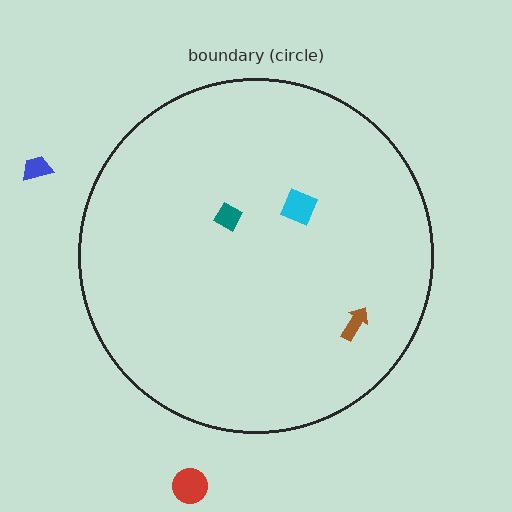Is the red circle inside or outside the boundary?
Outside.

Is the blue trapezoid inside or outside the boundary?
Outside.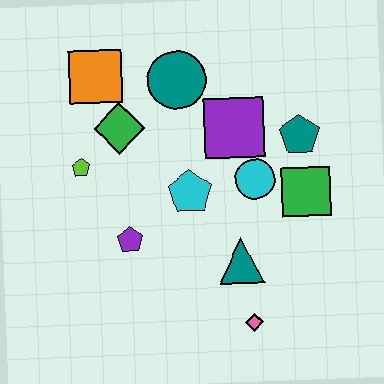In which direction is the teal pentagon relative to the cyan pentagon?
The teal pentagon is to the right of the cyan pentagon.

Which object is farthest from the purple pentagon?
The teal pentagon is farthest from the purple pentagon.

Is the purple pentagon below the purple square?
Yes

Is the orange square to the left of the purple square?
Yes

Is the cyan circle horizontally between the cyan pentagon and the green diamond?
No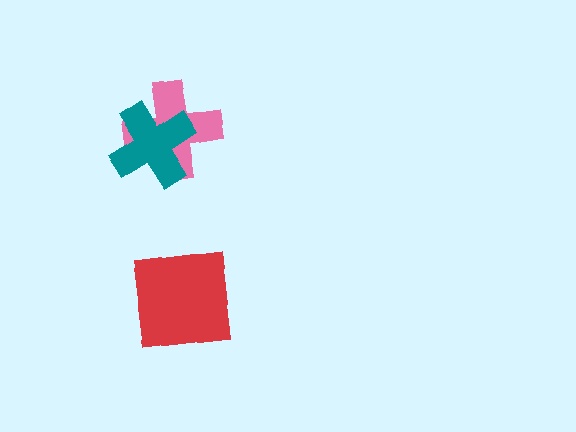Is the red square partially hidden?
No, no other shape covers it.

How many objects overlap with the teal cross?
1 object overlaps with the teal cross.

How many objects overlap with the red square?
0 objects overlap with the red square.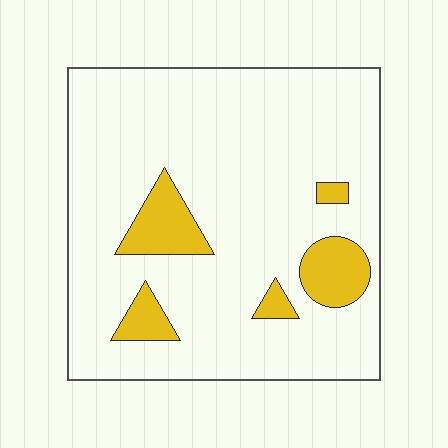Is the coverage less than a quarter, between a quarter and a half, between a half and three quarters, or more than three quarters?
Less than a quarter.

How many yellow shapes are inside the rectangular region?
5.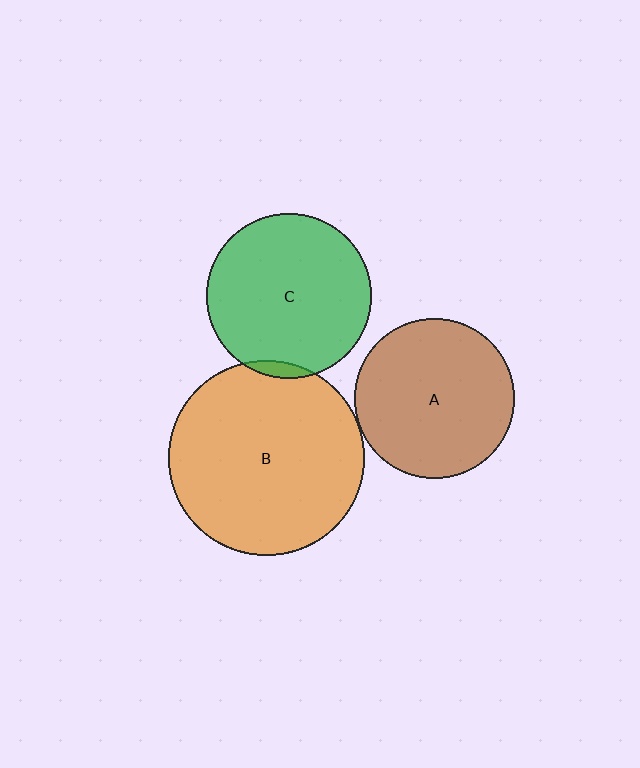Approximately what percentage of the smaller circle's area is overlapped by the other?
Approximately 5%.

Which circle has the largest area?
Circle B (orange).